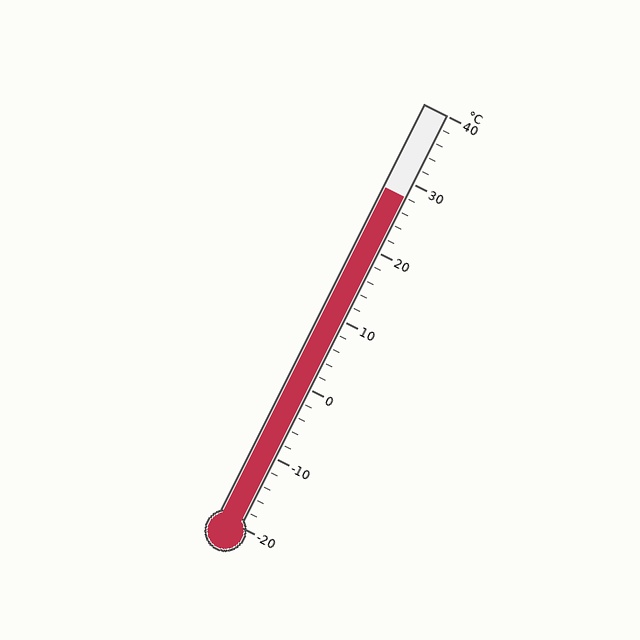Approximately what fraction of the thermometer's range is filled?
The thermometer is filled to approximately 80% of its range.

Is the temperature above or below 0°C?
The temperature is above 0°C.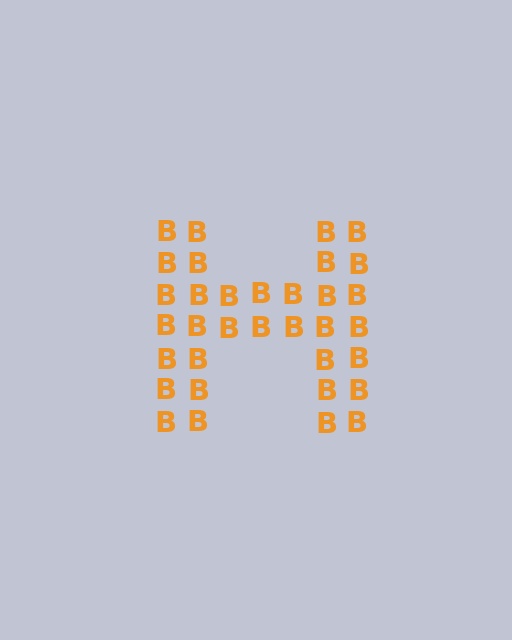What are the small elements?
The small elements are letter B's.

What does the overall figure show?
The overall figure shows the letter H.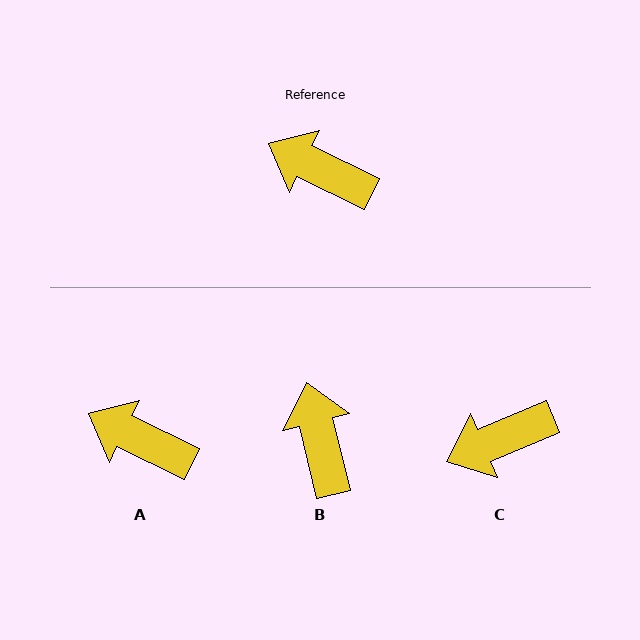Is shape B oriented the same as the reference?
No, it is off by about 51 degrees.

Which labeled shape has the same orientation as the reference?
A.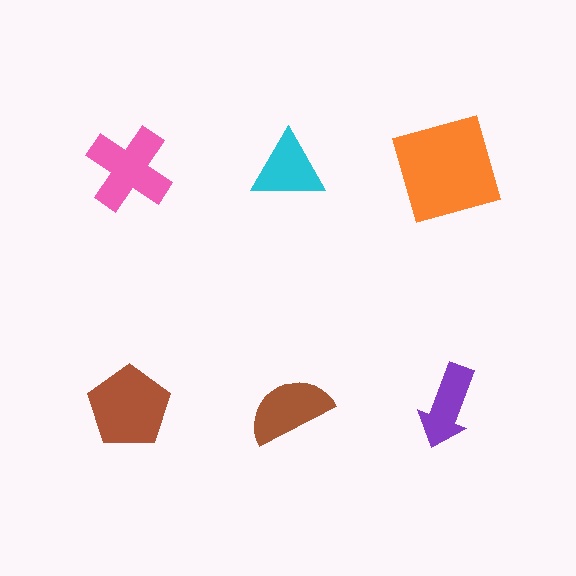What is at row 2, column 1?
A brown pentagon.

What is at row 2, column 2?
A brown semicircle.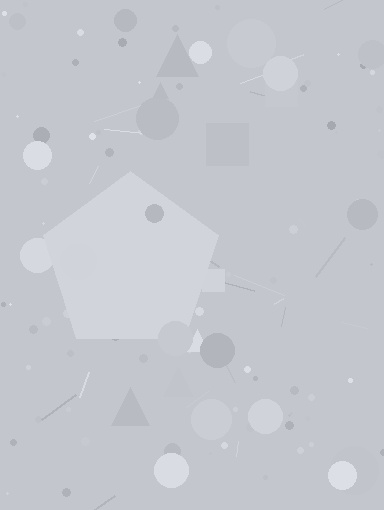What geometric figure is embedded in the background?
A pentagon is embedded in the background.